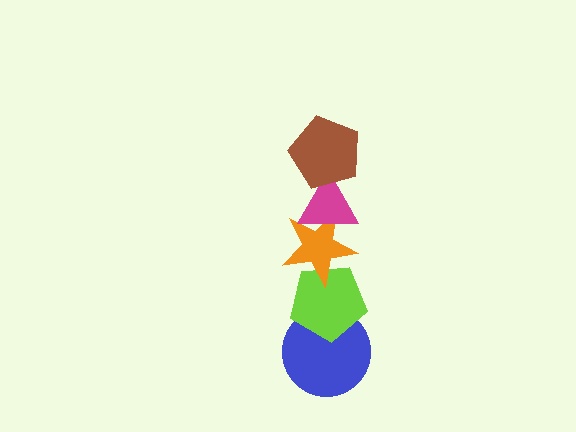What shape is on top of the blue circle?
The lime pentagon is on top of the blue circle.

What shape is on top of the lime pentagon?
The orange star is on top of the lime pentagon.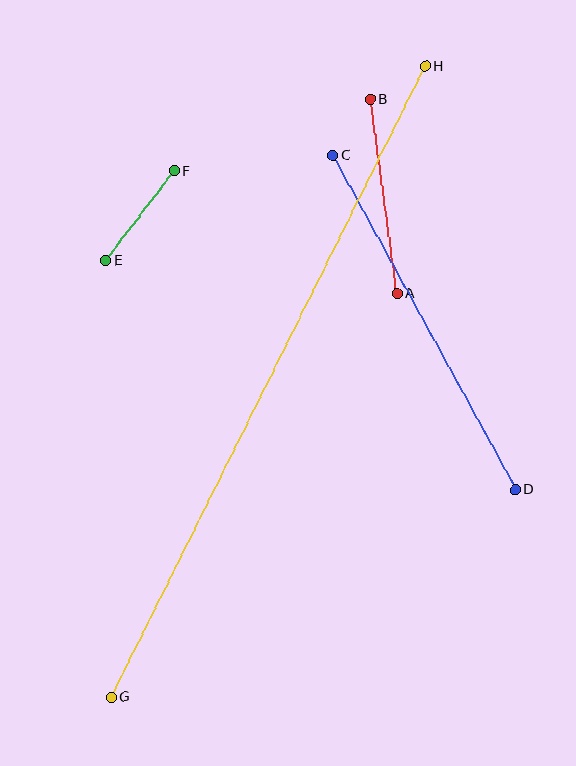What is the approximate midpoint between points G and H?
The midpoint is at approximately (268, 382) pixels.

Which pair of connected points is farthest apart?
Points G and H are farthest apart.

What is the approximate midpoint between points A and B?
The midpoint is at approximately (384, 196) pixels.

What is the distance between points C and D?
The distance is approximately 381 pixels.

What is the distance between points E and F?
The distance is approximately 113 pixels.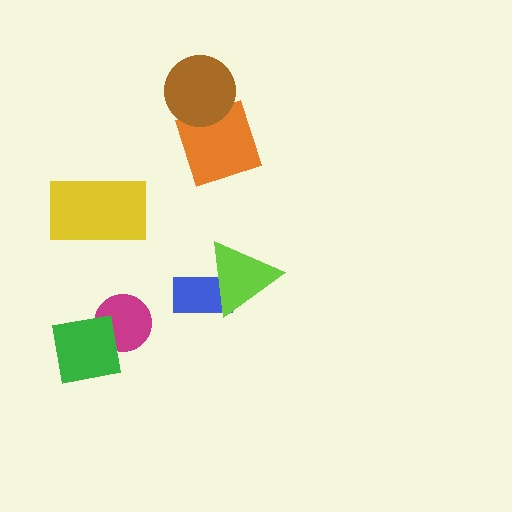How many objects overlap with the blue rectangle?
1 object overlaps with the blue rectangle.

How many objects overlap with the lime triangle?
1 object overlaps with the lime triangle.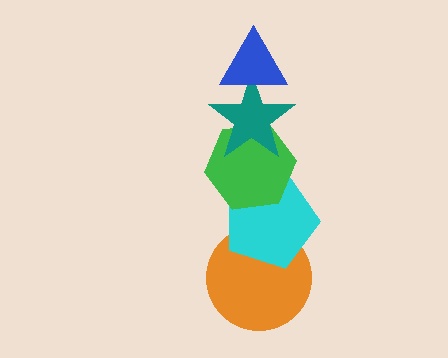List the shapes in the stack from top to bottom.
From top to bottom: the blue triangle, the teal star, the green hexagon, the cyan pentagon, the orange circle.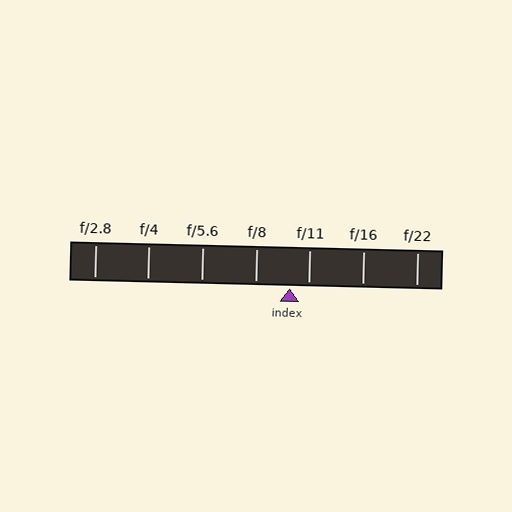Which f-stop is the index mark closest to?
The index mark is closest to f/11.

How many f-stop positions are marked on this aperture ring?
There are 7 f-stop positions marked.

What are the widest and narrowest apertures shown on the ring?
The widest aperture shown is f/2.8 and the narrowest is f/22.